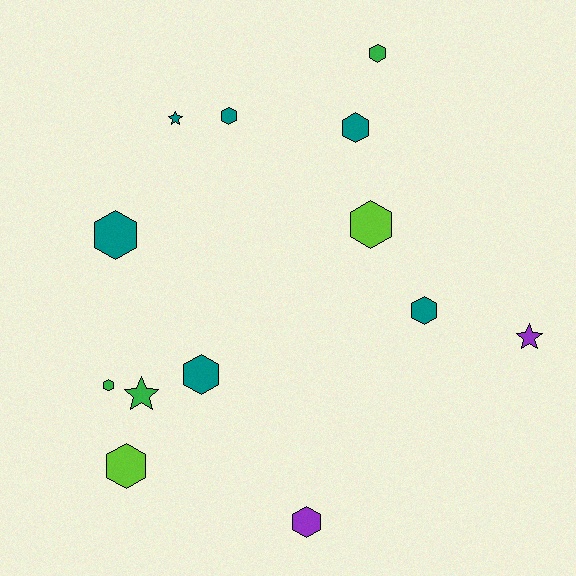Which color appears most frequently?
Teal, with 6 objects.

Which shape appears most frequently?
Hexagon, with 10 objects.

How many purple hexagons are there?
There is 1 purple hexagon.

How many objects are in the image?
There are 13 objects.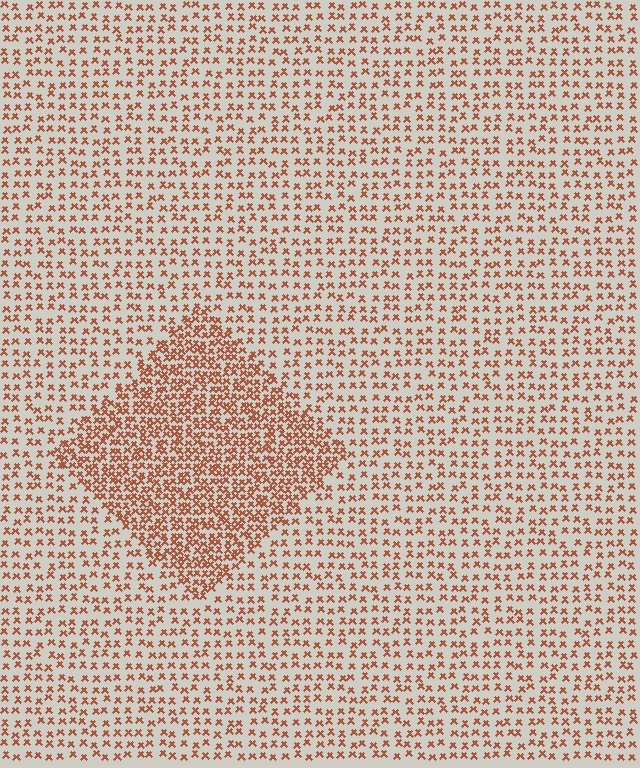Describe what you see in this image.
The image contains small brown elements arranged at two different densities. A diamond-shaped region is visible where the elements are more densely packed than the surrounding area.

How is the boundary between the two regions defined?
The boundary is defined by a change in element density (approximately 2.1x ratio). All elements are the same color, size, and shape.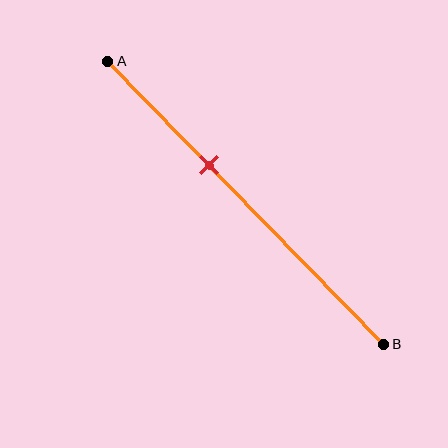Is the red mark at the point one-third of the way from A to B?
No, the mark is at about 35% from A, not at the 33% one-third point.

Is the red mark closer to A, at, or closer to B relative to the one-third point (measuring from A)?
The red mark is closer to point B than the one-third point of segment AB.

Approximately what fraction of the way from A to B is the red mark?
The red mark is approximately 35% of the way from A to B.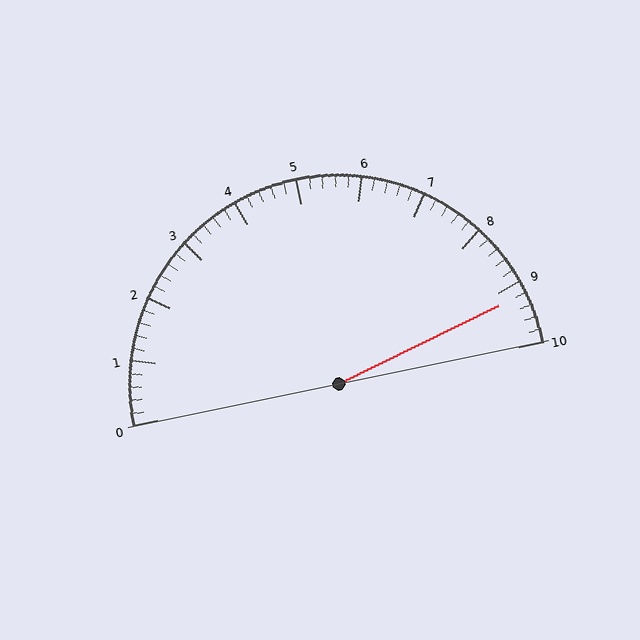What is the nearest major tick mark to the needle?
The nearest major tick mark is 9.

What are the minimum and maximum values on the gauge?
The gauge ranges from 0 to 10.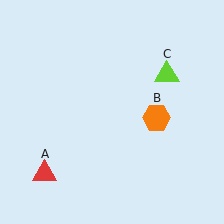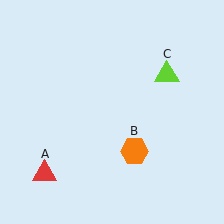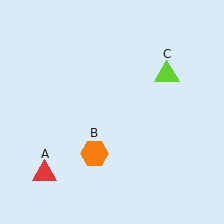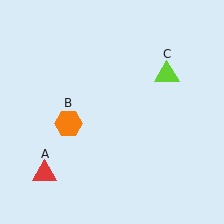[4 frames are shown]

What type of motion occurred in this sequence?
The orange hexagon (object B) rotated clockwise around the center of the scene.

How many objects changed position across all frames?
1 object changed position: orange hexagon (object B).